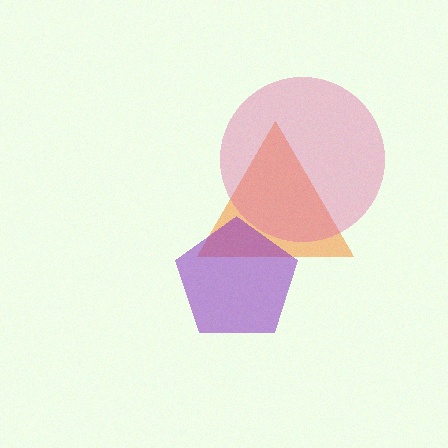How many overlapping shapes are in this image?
There are 3 overlapping shapes in the image.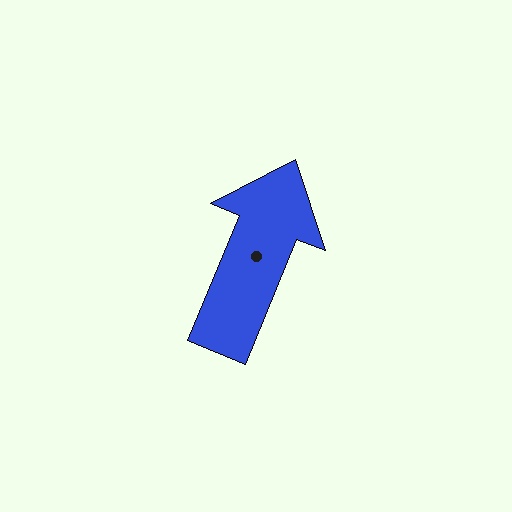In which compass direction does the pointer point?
North.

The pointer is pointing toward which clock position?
Roughly 1 o'clock.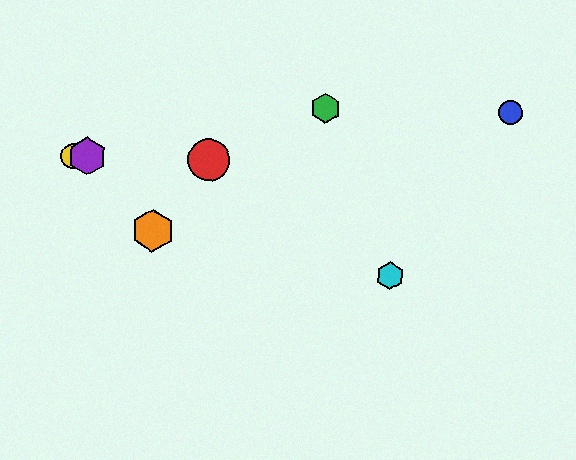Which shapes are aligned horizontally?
The red circle, the yellow circle, the purple hexagon are aligned horizontally.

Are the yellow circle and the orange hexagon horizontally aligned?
No, the yellow circle is at y≈156 and the orange hexagon is at y≈231.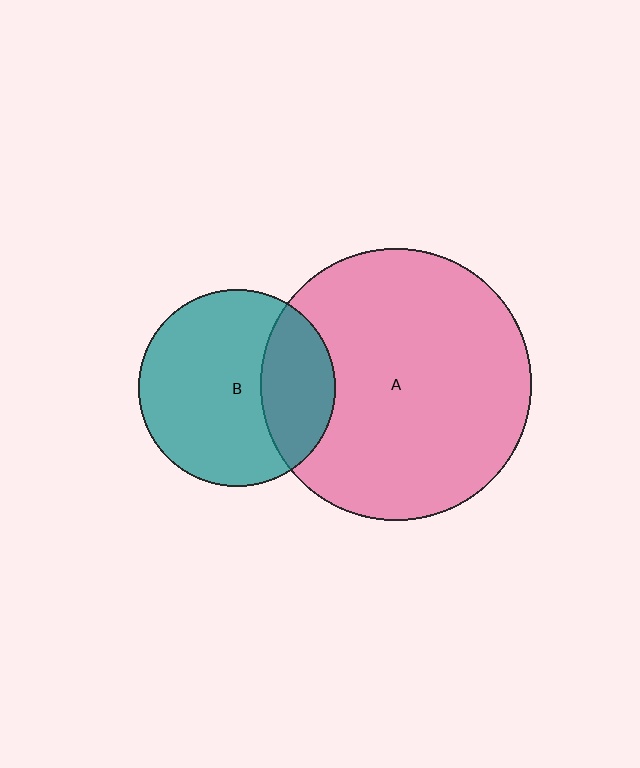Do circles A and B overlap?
Yes.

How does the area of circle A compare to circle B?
Approximately 1.9 times.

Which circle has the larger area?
Circle A (pink).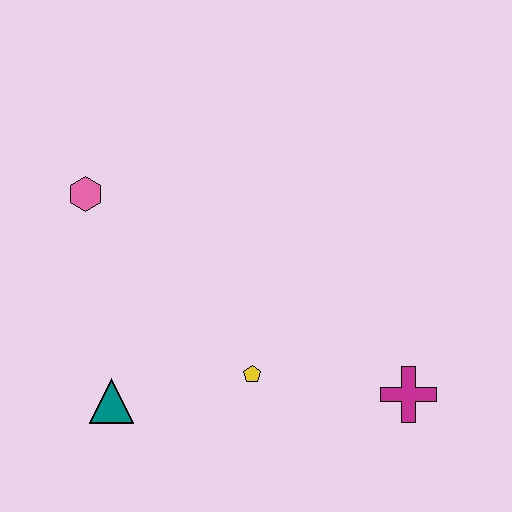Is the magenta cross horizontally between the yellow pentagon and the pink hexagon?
No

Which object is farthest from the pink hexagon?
The magenta cross is farthest from the pink hexagon.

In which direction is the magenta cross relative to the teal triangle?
The magenta cross is to the right of the teal triangle.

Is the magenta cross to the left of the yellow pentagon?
No